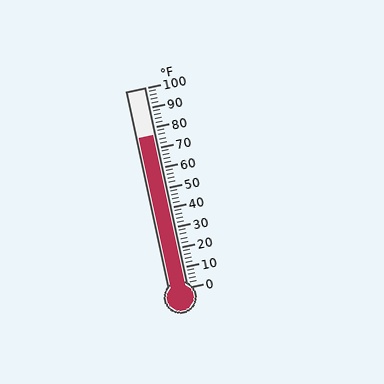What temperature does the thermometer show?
The thermometer shows approximately 76°F.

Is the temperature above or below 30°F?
The temperature is above 30°F.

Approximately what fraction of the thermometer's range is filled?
The thermometer is filled to approximately 75% of its range.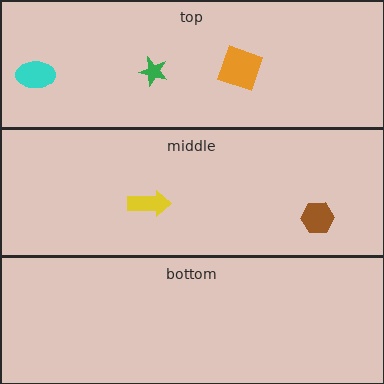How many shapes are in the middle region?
2.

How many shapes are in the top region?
3.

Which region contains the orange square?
The top region.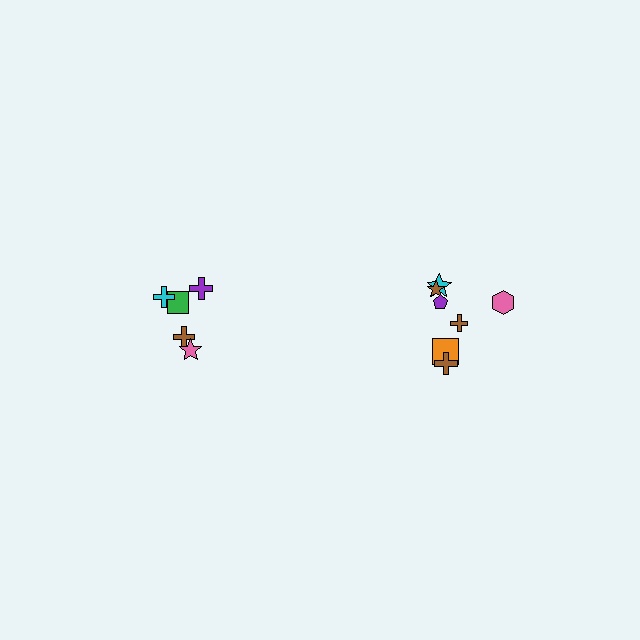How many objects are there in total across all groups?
There are 12 objects.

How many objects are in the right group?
There are 7 objects.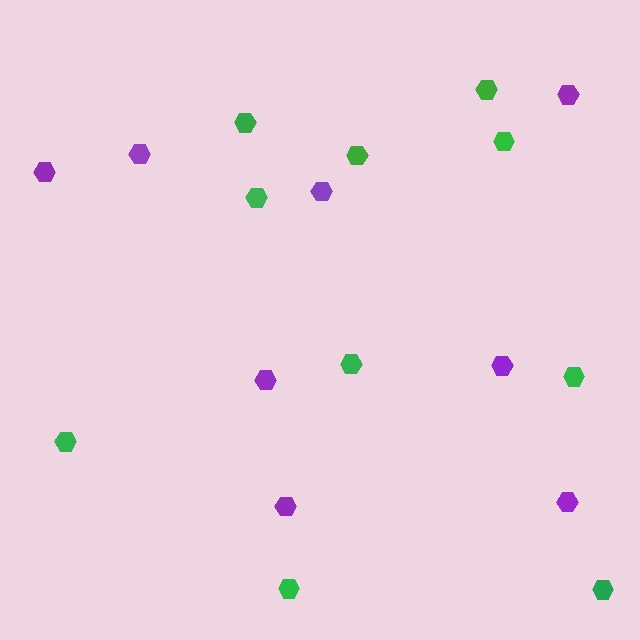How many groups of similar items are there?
There are 2 groups: one group of purple hexagons (8) and one group of green hexagons (10).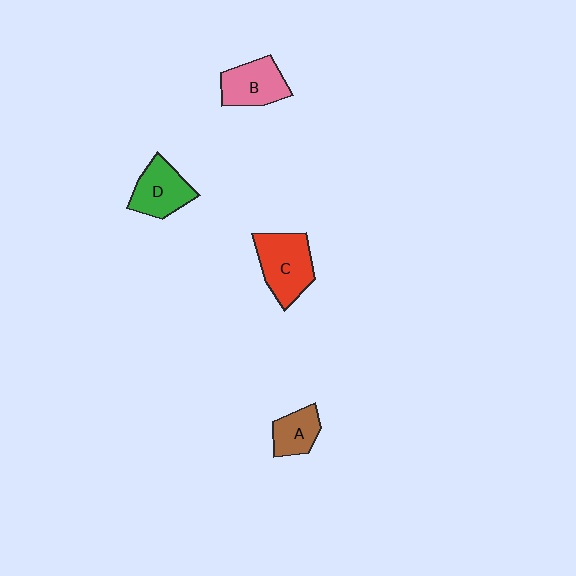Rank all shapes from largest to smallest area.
From largest to smallest: C (red), D (green), B (pink), A (brown).